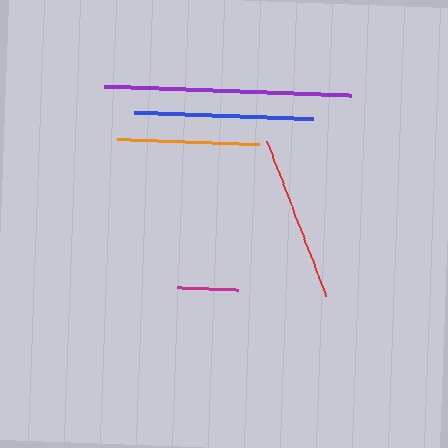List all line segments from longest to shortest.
From longest to shortest: purple, blue, red, orange, magenta.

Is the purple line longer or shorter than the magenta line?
The purple line is longer than the magenta line.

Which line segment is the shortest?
The magenta line is the shortest at approximately 62 pixels.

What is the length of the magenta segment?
The magenta segment is approximately 62 pixels long.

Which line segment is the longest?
The purple line is the longest at approximately 247 pixels.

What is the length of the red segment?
The red segment is approximately 165 pixels long.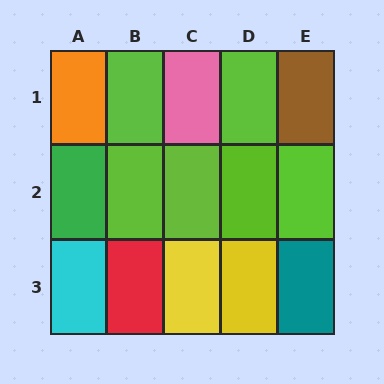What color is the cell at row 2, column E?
Lime.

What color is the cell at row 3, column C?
Yellow.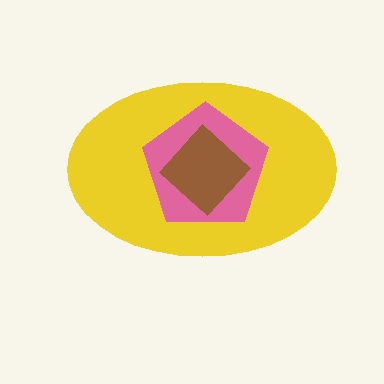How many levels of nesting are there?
3.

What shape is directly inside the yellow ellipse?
The pink pentagon.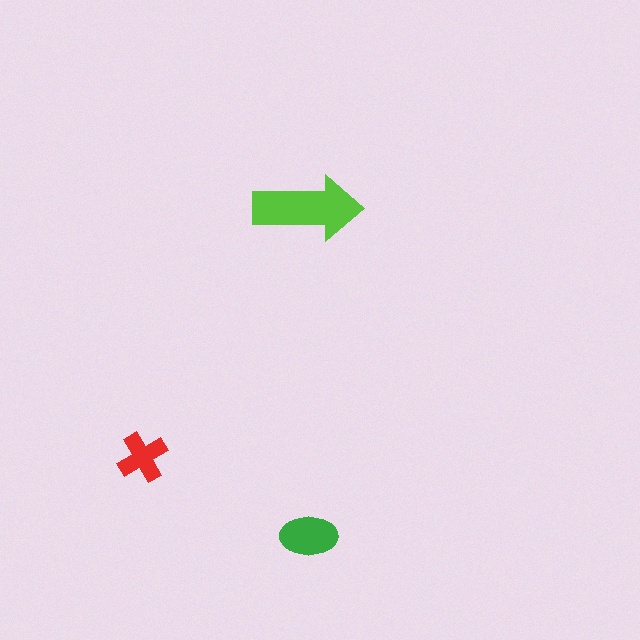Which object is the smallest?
The red cross.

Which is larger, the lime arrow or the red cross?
The lime arrow.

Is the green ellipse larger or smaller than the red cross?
Larger.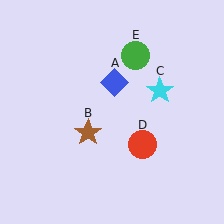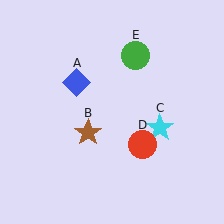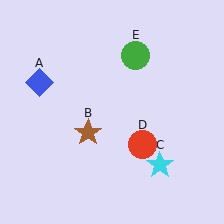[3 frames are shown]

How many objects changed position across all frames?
2 objects changed position: blue diamond (object A), cyan star (object C).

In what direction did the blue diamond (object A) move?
The blue diamond (object A) moved left.